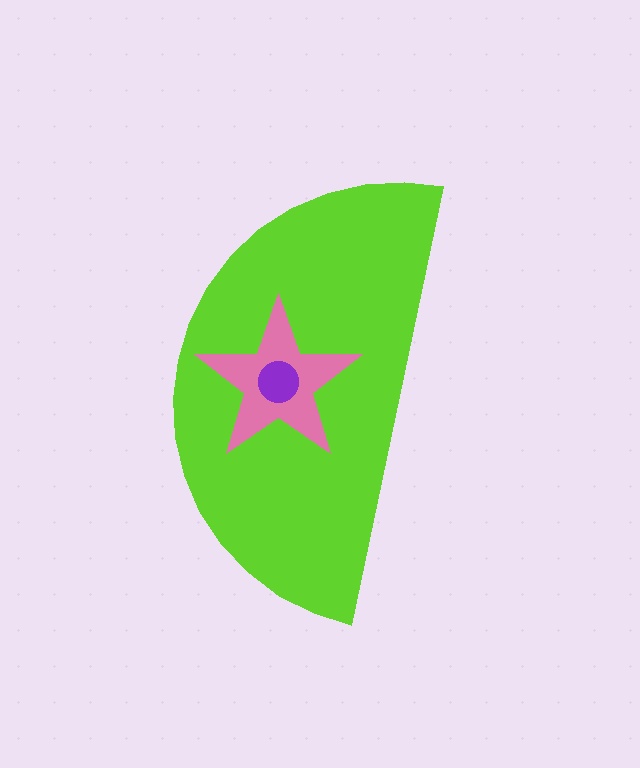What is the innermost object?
The purple circle.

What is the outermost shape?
The lime semicircle.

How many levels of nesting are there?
3.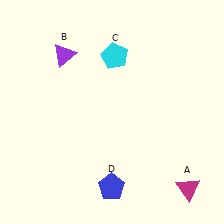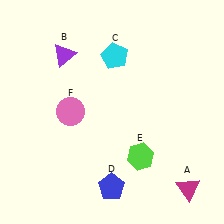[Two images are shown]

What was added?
A lime hexagon (E), a pink circle (F) were added in Image 2.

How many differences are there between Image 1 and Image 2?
There are 2 differences between the two images.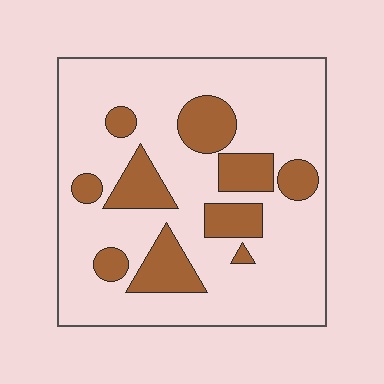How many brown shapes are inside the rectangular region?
10.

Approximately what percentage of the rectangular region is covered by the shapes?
Approximately 25%.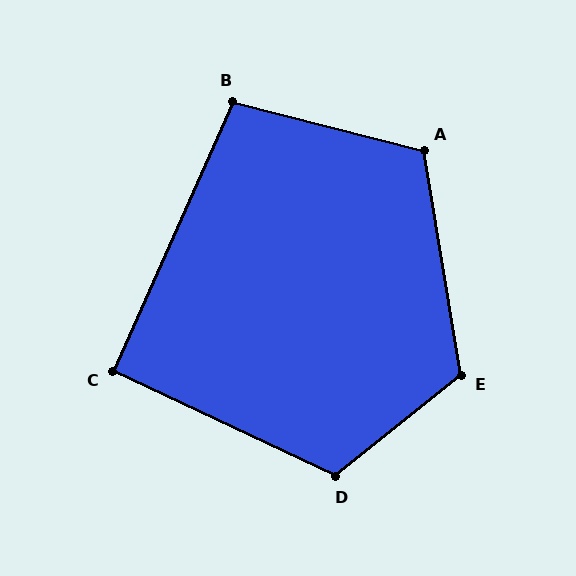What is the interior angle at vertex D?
Approximately 116 degrees (obtuse).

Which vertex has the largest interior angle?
E, at approximately 119 degrees.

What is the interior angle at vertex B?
Approximately 100 degrees (obtuse).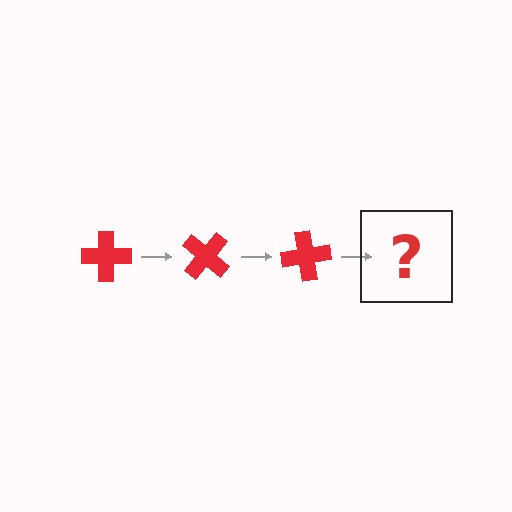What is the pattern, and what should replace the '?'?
The pattern is that the cross rotates 40 degrees each step. The '?' should be a red cross rotated 120 degrees.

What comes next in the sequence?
The next element should be a red cross rotated 120 degrees.